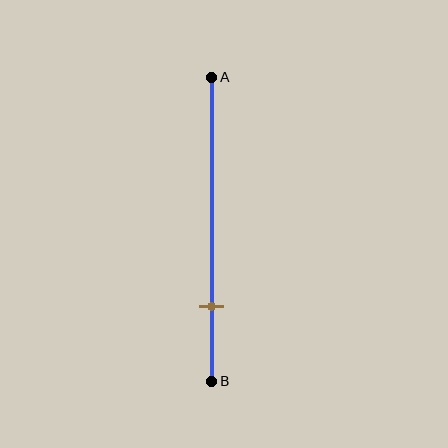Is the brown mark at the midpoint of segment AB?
No, the mark is at about 75% from A, not at the 50% midpoint.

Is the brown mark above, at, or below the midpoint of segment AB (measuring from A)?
The brown mark is below the midpoint of segment AB.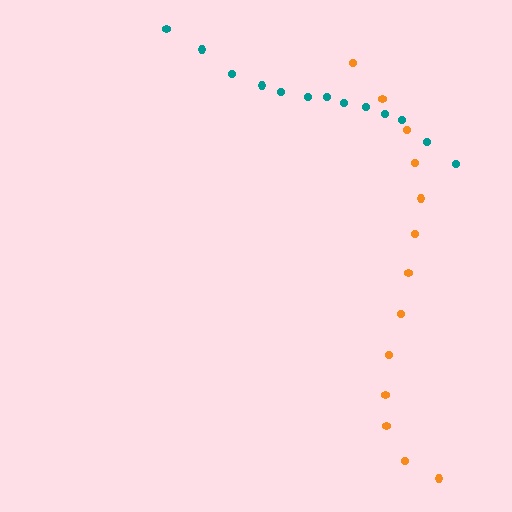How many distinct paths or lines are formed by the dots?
There are 2 distinct paths.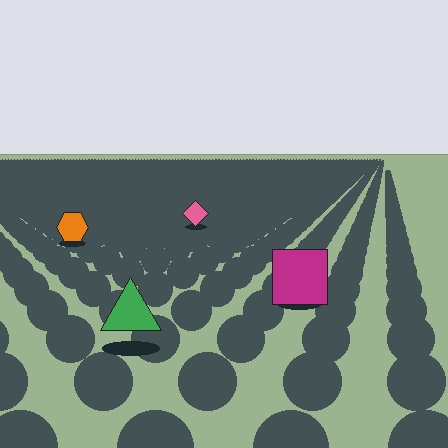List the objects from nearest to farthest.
From nearest to farthest: the green triangle, the magenta square, the orange hexagon, the pink diamond.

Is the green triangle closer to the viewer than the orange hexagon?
Yes. The green triangle is closer — you can tell from the texture gradient: the ground texture is coarser near it.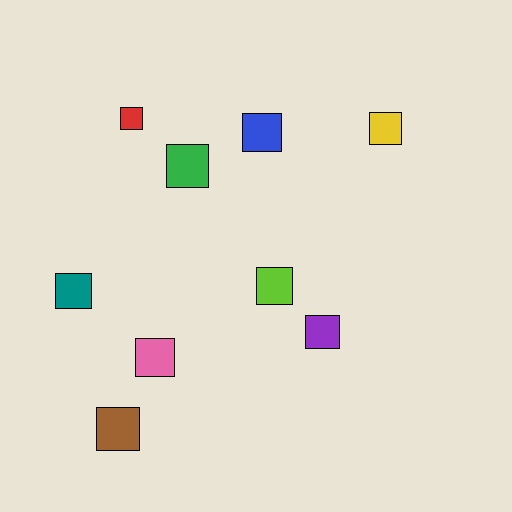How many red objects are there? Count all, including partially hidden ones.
There is 1 red object.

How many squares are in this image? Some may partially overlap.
There are 9 squares.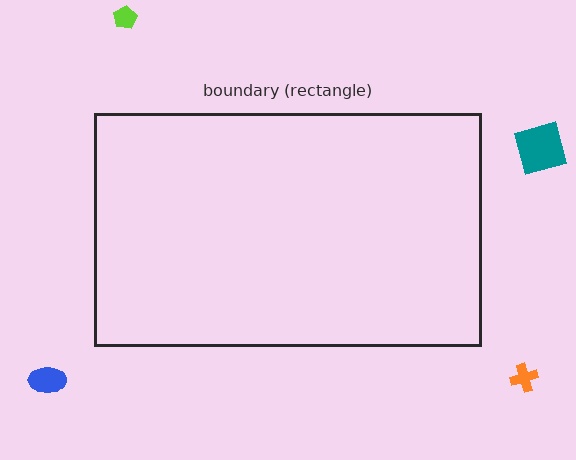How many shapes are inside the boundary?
0 inside, 4 outside.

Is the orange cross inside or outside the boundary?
Outside.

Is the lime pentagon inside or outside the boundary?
Outside.